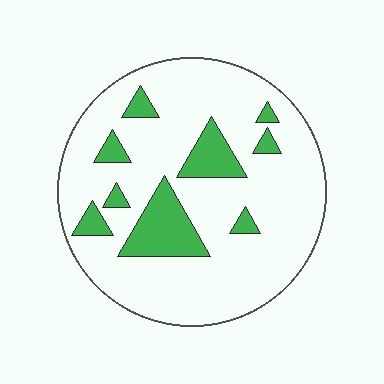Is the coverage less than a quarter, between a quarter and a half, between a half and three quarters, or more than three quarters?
Less than a quarter.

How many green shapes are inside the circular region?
9.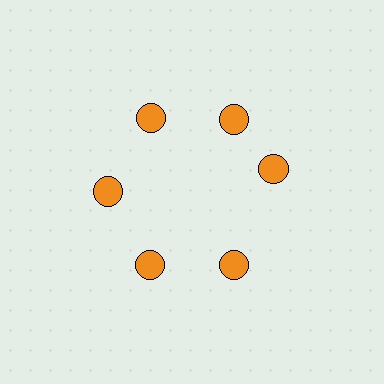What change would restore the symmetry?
The symmetry would be restored by rotating it back into even spacing with its neighbors so that all 6 circles sit at equal angles and equal distance from the center.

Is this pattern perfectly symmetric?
No. The 6 orange circles are arranged in a ring, but one element near the 3 o'clock position is rotated out of alignment along the ring, breaking the 6-fold rotational symmetry.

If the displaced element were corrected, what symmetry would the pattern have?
It would have 6-fold rotational symmetry — the pattern would map onto itself every 60 degrees.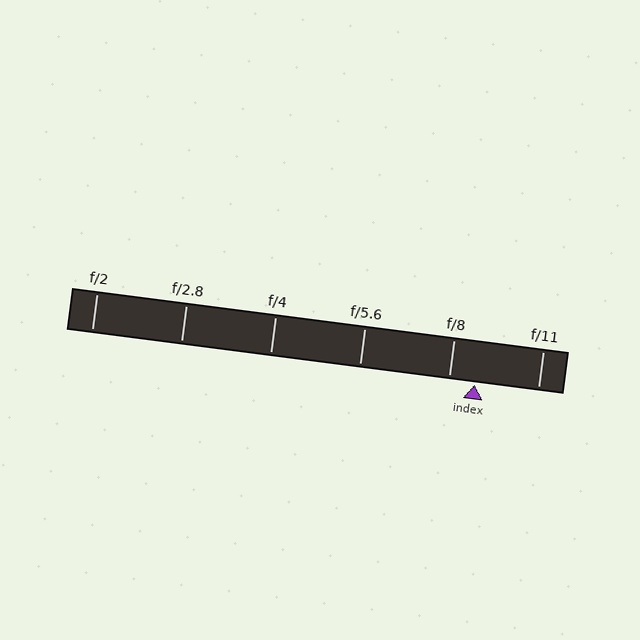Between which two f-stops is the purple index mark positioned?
The index mark is between f/8 and f/11.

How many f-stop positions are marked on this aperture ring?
There are 6 f-stop positions marked.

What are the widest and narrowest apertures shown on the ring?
The widest aperture shown is f/2 and the narrowest is f/11.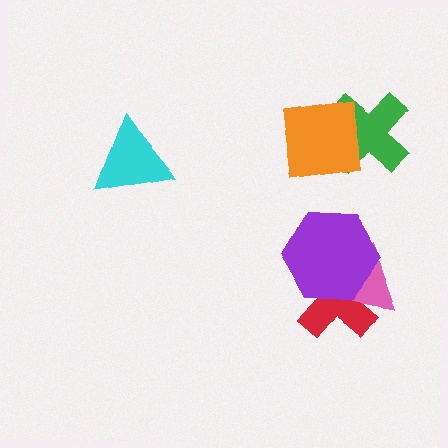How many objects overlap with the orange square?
1 object overlaps with the orange square.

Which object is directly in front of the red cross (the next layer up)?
The pink triangle is directly in front of the red cross.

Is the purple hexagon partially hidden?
No, no other shape covers it.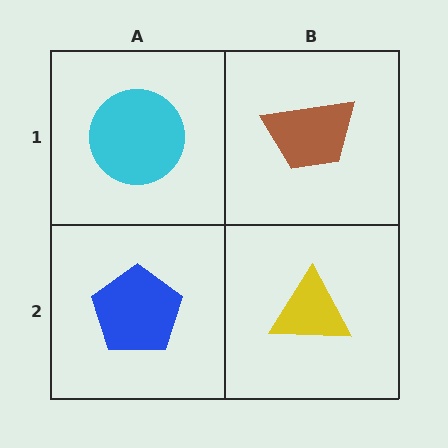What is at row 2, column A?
A blue pentagon.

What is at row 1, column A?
A cyan circle.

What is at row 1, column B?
A brown trapezoid.